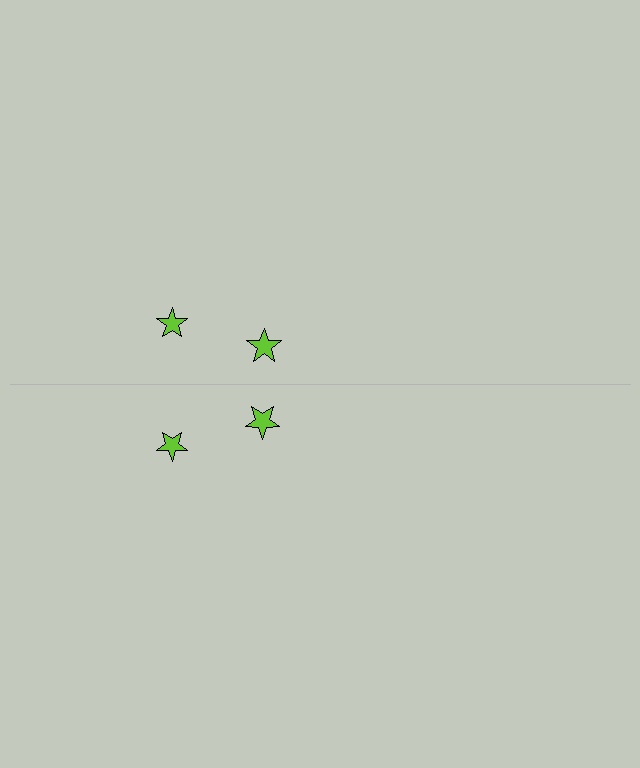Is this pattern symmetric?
Yes, this pattern has bilateral (reflection) symmetry.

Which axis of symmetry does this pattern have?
The pattern has a horizontal axis of symmetry running through the center of the image.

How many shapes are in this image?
There are 4 shapes in this image.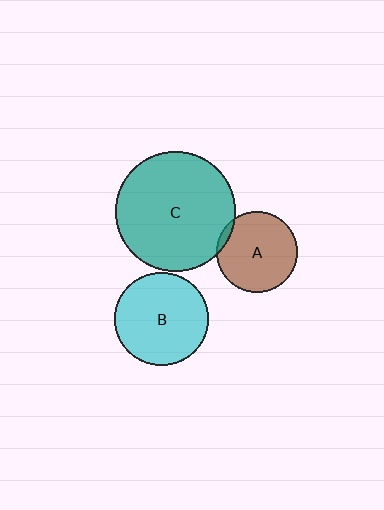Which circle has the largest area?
Circle C (teal).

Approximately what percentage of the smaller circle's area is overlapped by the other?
Approximately 5%.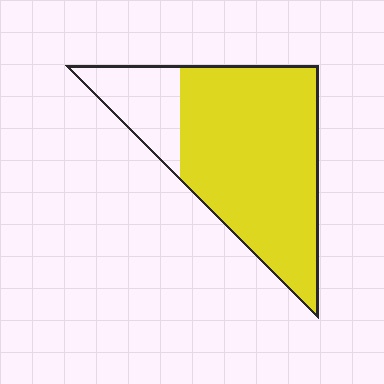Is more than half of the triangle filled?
Yes.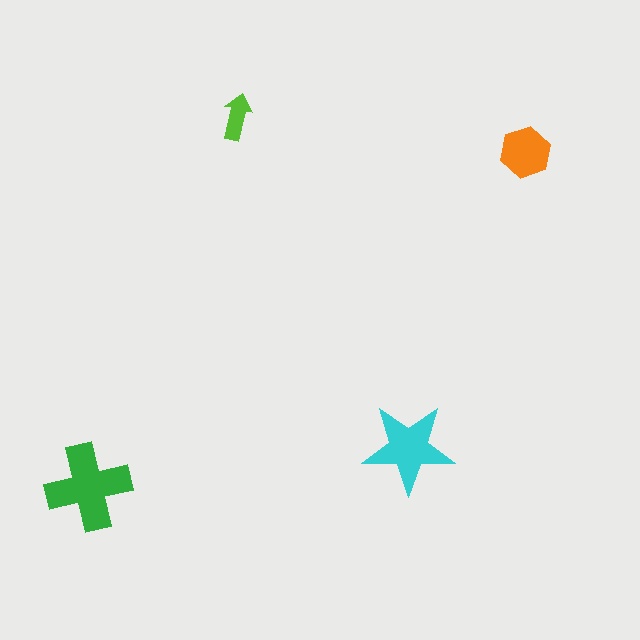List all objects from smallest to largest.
The lime arrow, the orange hexagon, the cyan star, the green cross.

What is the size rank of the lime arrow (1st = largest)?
4th.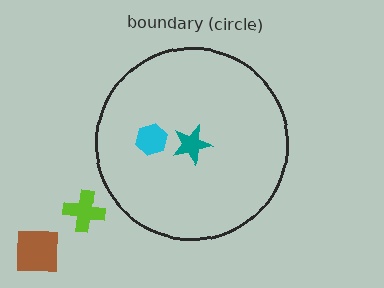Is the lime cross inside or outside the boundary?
Outside.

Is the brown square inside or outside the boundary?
Outside.